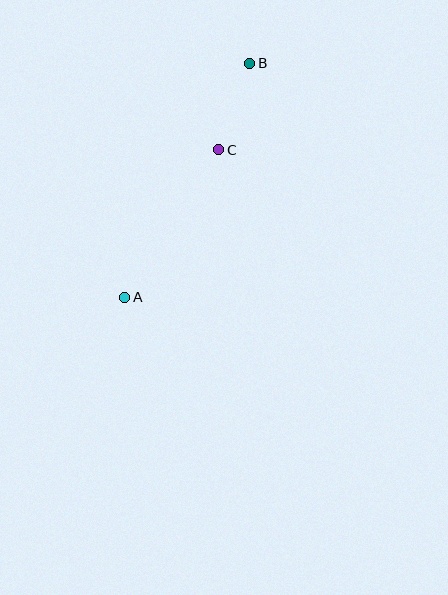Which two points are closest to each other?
Points B and C are closest to each other.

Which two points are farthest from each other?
Points A and B are farthest from each other.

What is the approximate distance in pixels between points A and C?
The distance between A and C is approximately 175 pixels.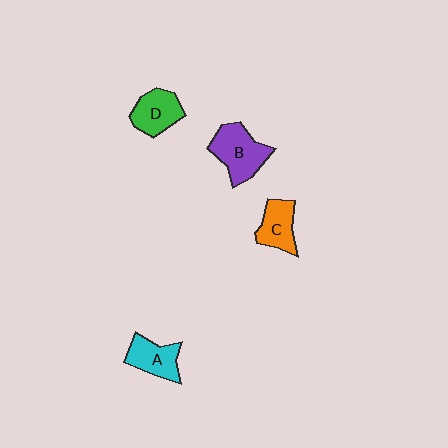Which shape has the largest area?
Shape B (purple).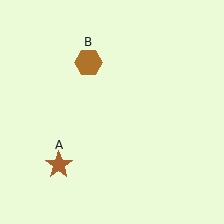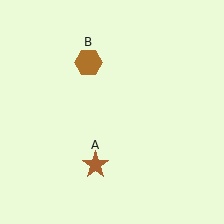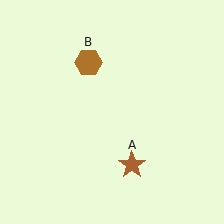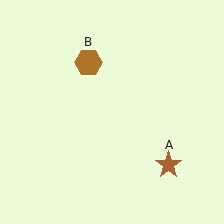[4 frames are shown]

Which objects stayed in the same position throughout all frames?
Brown hexagon (object B) remained stationary.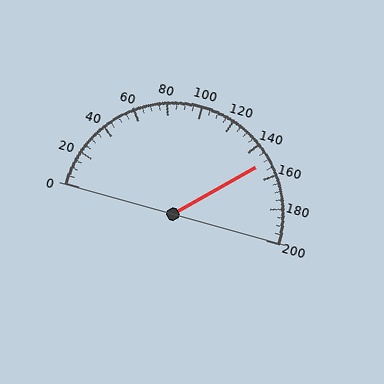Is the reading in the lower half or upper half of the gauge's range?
The reading is in the upper half of the range (0 to 200).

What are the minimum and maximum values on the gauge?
The gauge ranges from 0 to 200.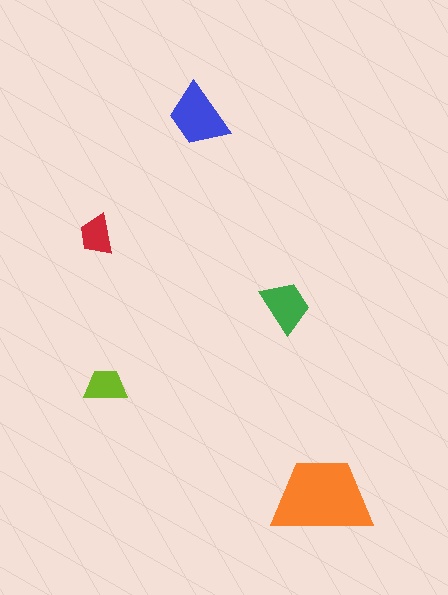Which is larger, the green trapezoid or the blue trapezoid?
The blue one.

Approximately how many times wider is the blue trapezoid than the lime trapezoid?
About 1.5 times wider.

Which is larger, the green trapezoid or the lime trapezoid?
The green one.